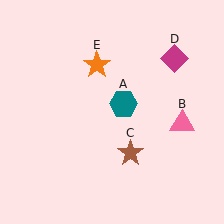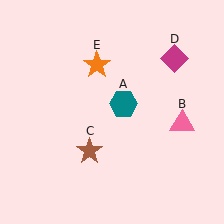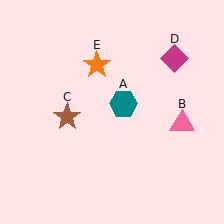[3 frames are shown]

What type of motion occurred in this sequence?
The brown star (object C) rotated clockwise around the center of the scene.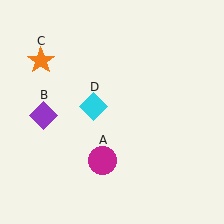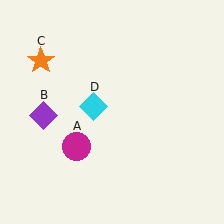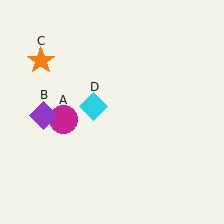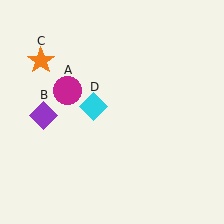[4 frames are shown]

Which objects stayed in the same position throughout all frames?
Purple diamond (object B) and orange star (object C) and cyan diamond (object D) remained stationary.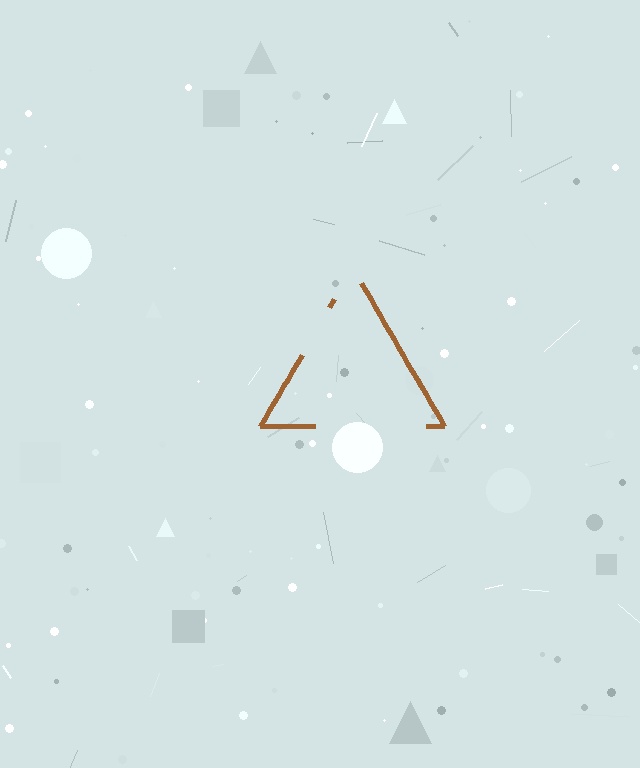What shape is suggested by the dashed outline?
The dashed outline suggests a triangle.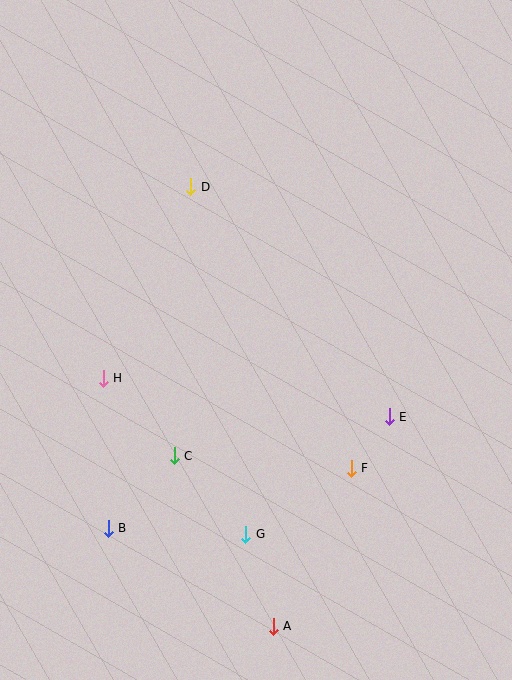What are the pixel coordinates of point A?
Point A is at (273, 626).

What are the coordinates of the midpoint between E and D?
The midpoint between E and D is at (290, 302).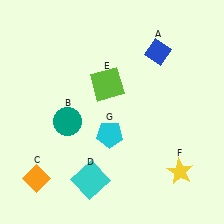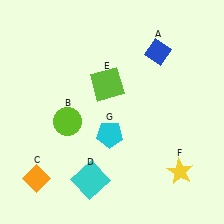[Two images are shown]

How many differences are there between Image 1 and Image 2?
There is 1 difference between the two images.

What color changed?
The circle (B) changed from teal in Image 1 to lime in Image 2.